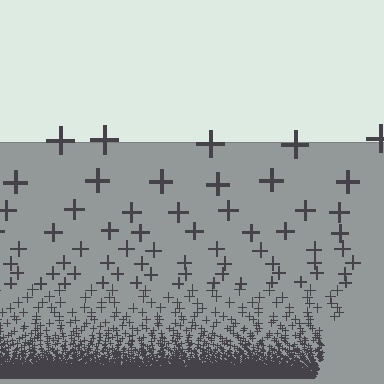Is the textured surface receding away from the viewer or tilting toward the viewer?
The surface appears to tilt toward the viewer. Texture elements get larger and sparser toward the top.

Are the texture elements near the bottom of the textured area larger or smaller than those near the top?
Smaller. The gradient is inverted — elements near the bottom are smaller and denser.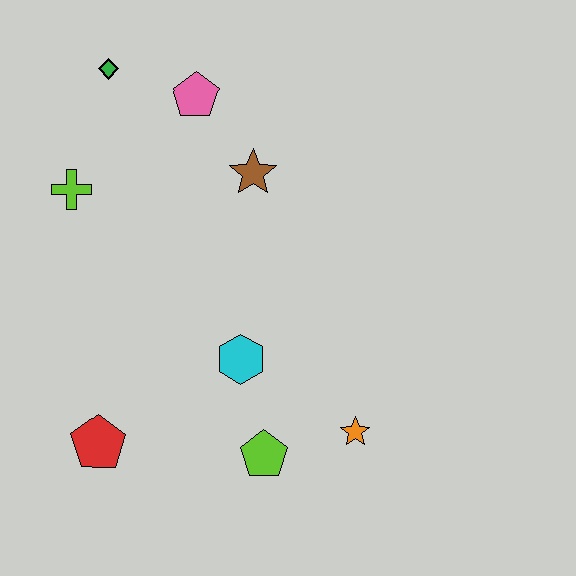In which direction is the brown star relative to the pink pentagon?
The brown star is below the pink pentagon.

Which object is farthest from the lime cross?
The orange star is farthest from the lime cross.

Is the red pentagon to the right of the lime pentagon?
No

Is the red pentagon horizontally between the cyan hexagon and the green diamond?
No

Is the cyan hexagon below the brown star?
Yes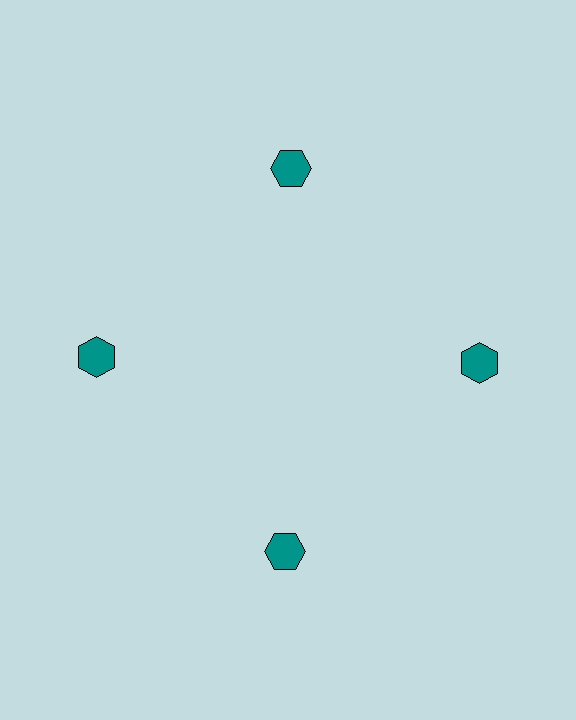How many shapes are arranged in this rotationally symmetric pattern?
There are 4 shapes, arranged in 4 groups of 1.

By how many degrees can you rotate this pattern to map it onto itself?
The pattern maps onto itself every 90 degrees of rotation.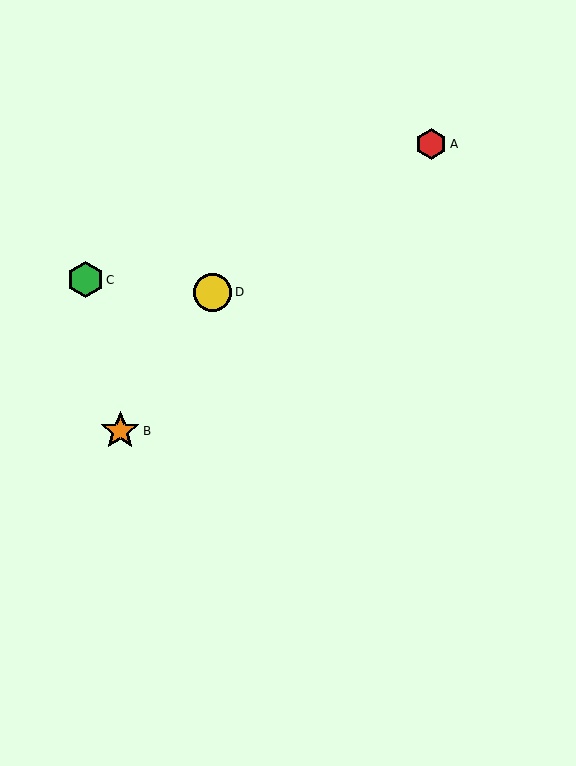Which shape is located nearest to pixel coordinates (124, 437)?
The orange star (labeled B) at (120, 431) is nearest to that location.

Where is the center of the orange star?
The center of the orange star is at (120, 431).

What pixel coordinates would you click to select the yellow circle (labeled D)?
Click at (213, 292) to select the yellow circle D.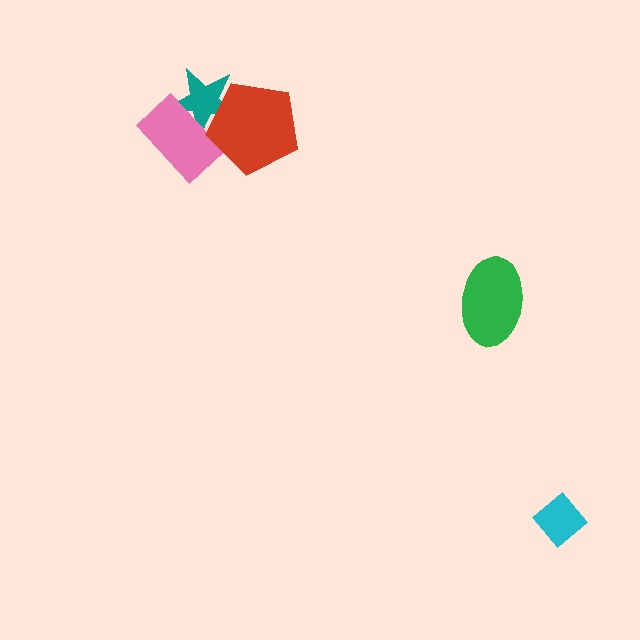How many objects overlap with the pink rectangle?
2 objects overlap with the pink rectangle.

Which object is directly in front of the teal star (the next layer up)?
The pink rectangle is directly in front of the teal star.